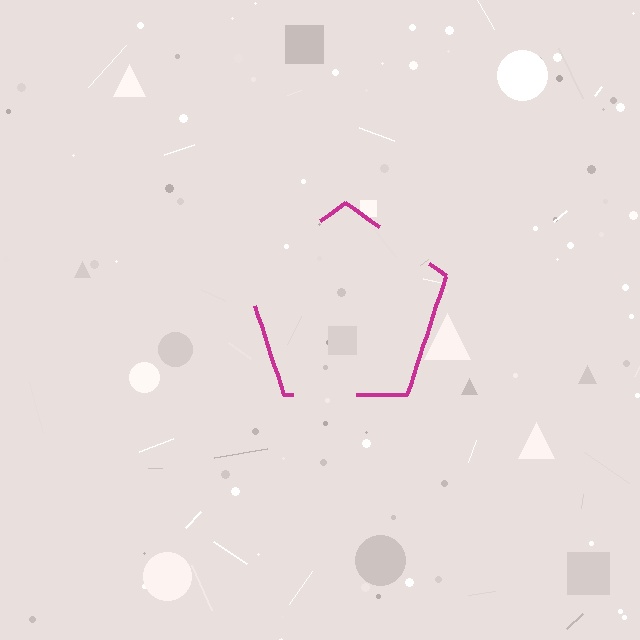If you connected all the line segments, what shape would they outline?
They would outline a pentagon.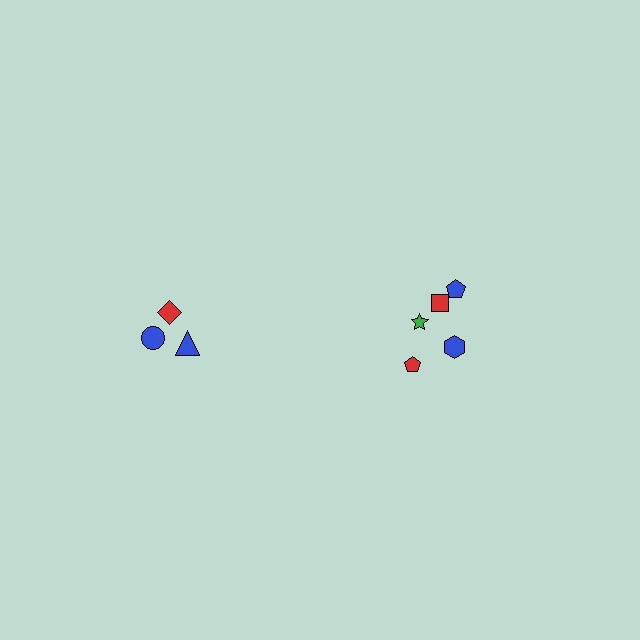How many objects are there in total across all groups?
There are 8 objects.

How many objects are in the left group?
There are 3 objects.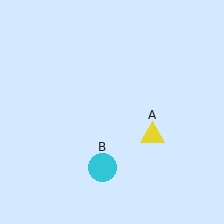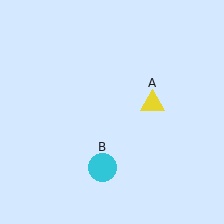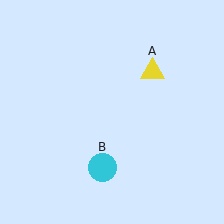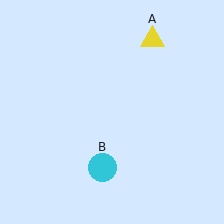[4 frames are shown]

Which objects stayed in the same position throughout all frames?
Cyan circle (object B) remained stationary.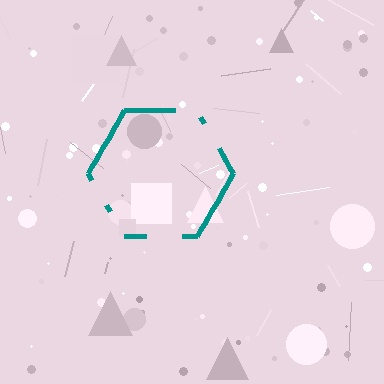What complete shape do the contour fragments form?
The contour fragments form a hexagon.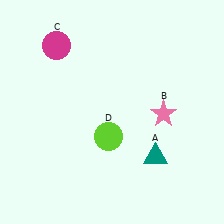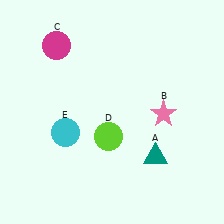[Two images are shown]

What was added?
A cyan circle (E) was added in Image 2.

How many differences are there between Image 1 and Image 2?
There is 1 difference between the two images.